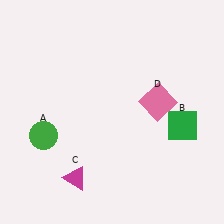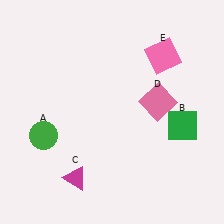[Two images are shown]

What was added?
A pink square (E) was added in Image 2.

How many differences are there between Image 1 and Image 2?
There is 1 difference between the two images.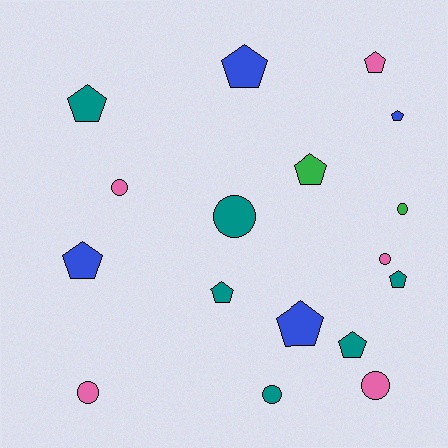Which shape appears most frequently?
Pentagon, with 10 objects.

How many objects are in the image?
There are 17 objects.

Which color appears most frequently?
Teal, with 6 objects.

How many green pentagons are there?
There is 1 green pentagon.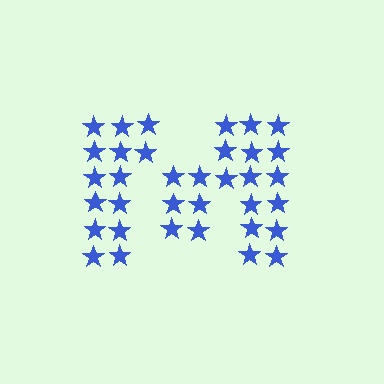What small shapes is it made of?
It is made of small stars.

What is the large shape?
The large shape is the letter M.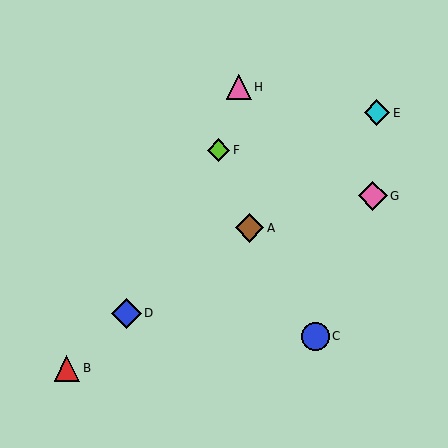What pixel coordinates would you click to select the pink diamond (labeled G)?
Click at (373, 196) to select the pink diamond G.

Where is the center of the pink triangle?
The center of the pink triangle is at (239, 87).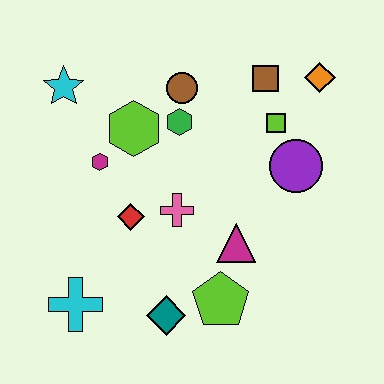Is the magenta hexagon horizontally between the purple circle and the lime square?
No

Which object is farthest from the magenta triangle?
The cyan star is farthest from the magenta triangle.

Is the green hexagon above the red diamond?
Yes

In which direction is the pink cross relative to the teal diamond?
The pink cross is above the teal diamond.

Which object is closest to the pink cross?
The red diamond is closest to the pink cross.